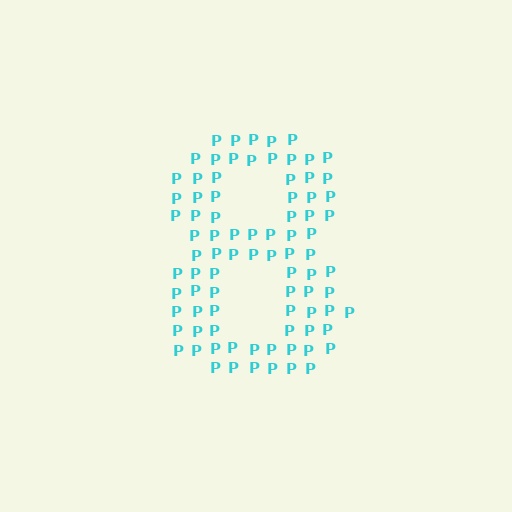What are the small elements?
The small elements are letter P's.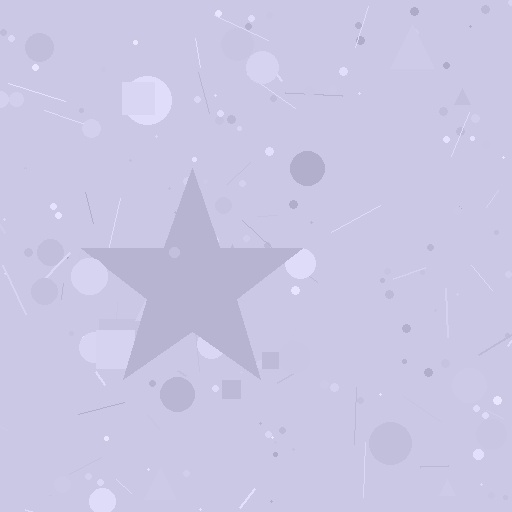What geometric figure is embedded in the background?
A star is embedded in the background.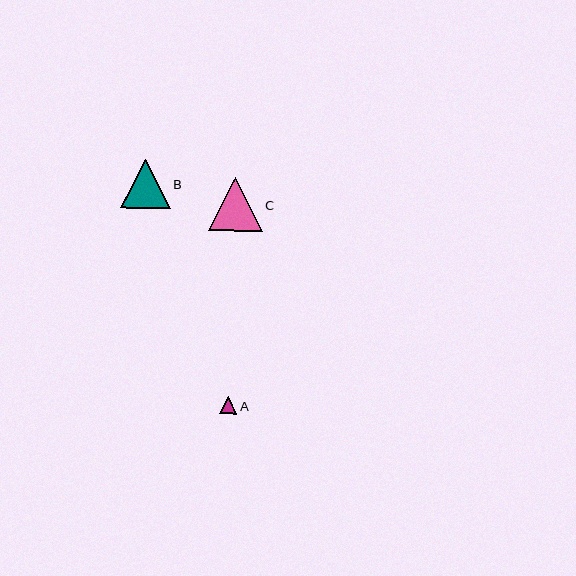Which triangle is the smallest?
Triangle A is the smallest with a size of approximately 17 pixels.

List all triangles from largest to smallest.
From largest to smallest: C, B, A.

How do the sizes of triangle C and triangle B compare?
Triangle C and triangle B are approximately the same size.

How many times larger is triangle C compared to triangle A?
Triangle C is approximately 3.2 times the size of triangle A.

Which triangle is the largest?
Triangle C is the largest with a size of approximately 54 pixels.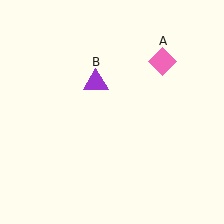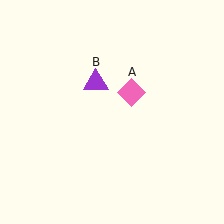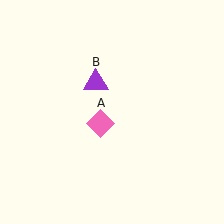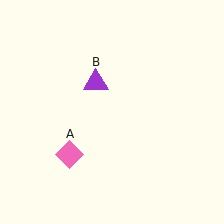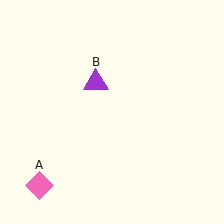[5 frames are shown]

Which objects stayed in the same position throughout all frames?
Purple triangle (object B) remained stationary.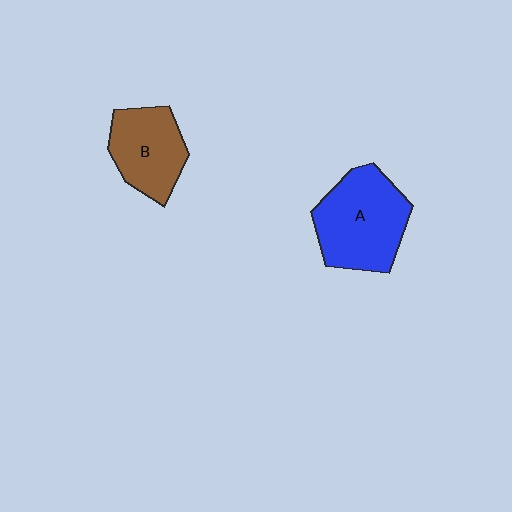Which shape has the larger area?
Shape A (blue).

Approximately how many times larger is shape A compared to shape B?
Approximately 1.4 times.